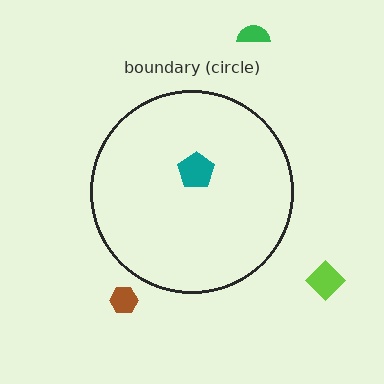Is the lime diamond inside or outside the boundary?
Outside.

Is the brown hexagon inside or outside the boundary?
Outside.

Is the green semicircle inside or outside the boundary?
Outside.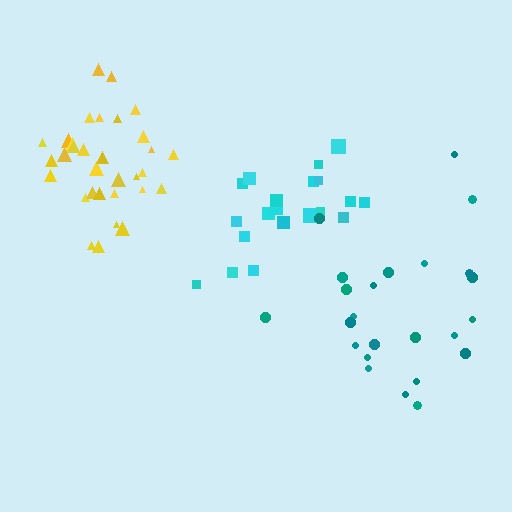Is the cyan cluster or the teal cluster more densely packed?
Cyan.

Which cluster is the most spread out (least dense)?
Teal.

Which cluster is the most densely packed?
Yellow.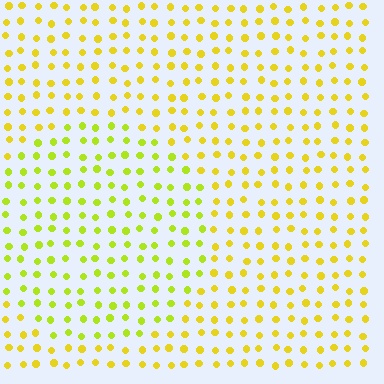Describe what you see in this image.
The image is filled with small yellow elements in a uniform arrangement. A circle-shaped region is visible where the elements are tinted to a slightly different hue, forming a subtle color boundary.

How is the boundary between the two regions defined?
The boundary is defined purely by a slight shift in hue (about 23 degrees). Spacing, size, and orientation are identical on both sides.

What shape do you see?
I see a circle.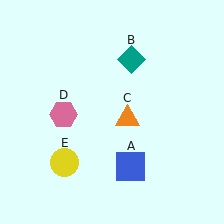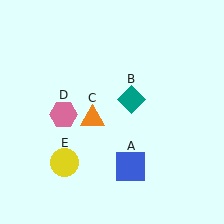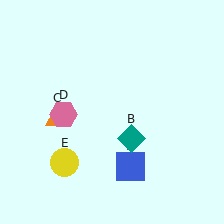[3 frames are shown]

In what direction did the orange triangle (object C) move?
The orange triangle (object C) moved left.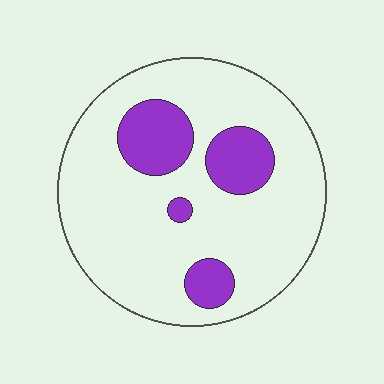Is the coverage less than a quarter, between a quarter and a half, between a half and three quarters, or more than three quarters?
Less than a quarter.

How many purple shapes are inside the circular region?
4.